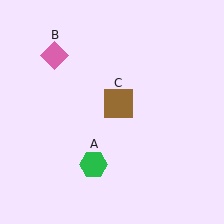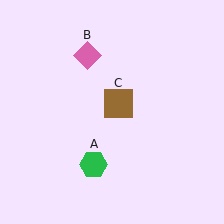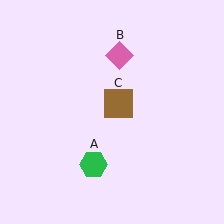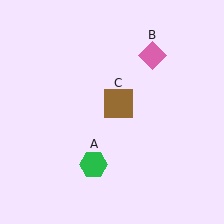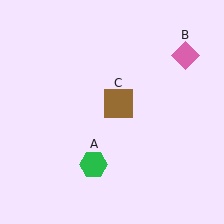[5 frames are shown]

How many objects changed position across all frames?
1 object changed position: pink diamond (object B).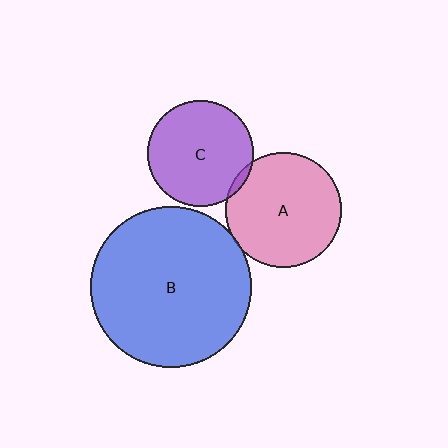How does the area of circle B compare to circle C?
Approximately 2.3 times.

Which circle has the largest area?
Circle B (blue).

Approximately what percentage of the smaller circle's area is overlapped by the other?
Approximately 5%.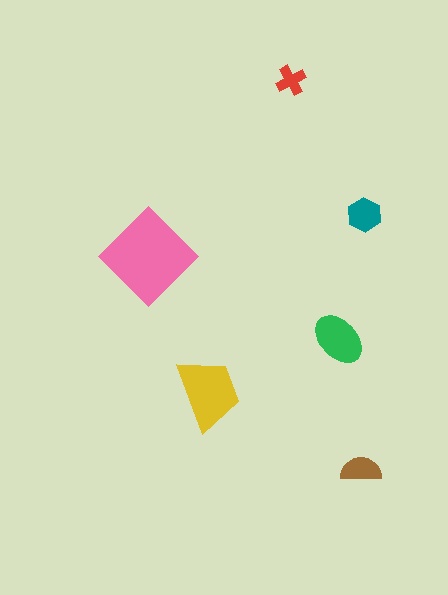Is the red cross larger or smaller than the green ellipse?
Smaller.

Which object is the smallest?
The red cross.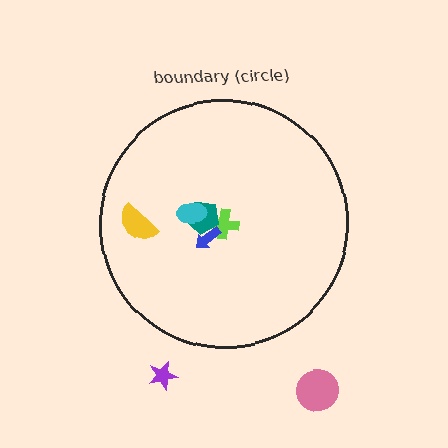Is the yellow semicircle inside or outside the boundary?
Inside.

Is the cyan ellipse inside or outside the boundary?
Inside.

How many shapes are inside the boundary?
5 inside, 2 outside.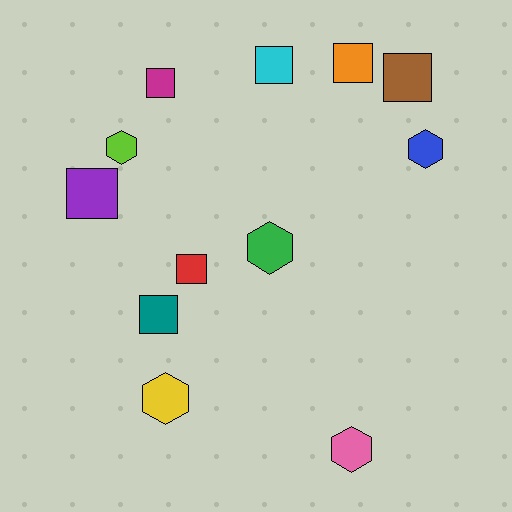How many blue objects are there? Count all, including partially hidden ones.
There is 1 blue object.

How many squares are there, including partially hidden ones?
There are 7 squares.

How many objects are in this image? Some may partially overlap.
There are 12 objects.